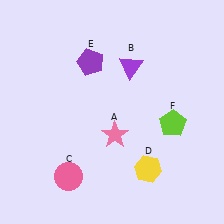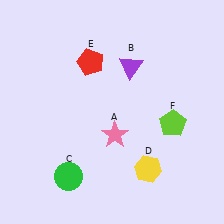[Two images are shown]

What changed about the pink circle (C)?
In Image 1, C is pink. In Image 2, it changed to green.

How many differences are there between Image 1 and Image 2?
There are 2 differences between the two images.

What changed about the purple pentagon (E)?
In Image 1, E is purple. In Image 2, it changed to red.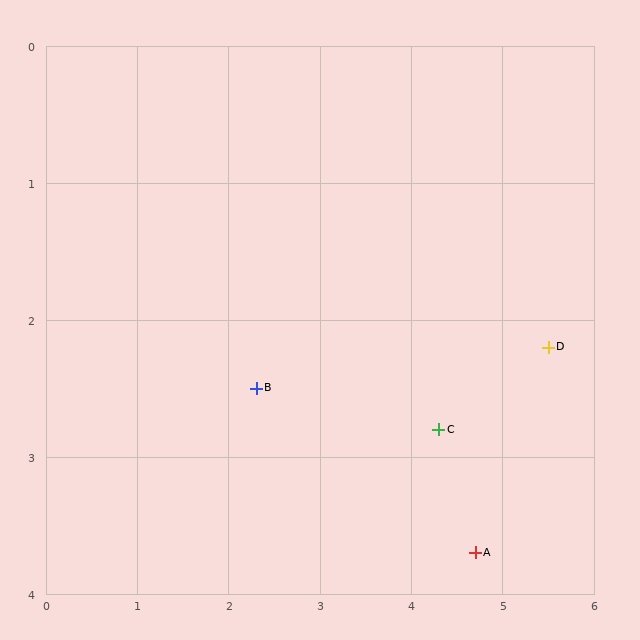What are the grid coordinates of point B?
Point B is at approximately (2.3, 2.5).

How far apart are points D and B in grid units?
Points D and B are about 3.2 grid units apart.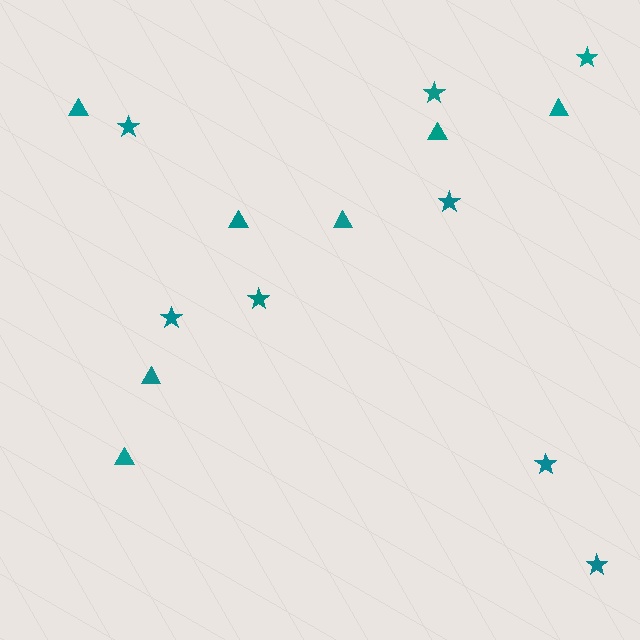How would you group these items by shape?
There are 2 groups: one group of triangles (7) and one group of stars (8).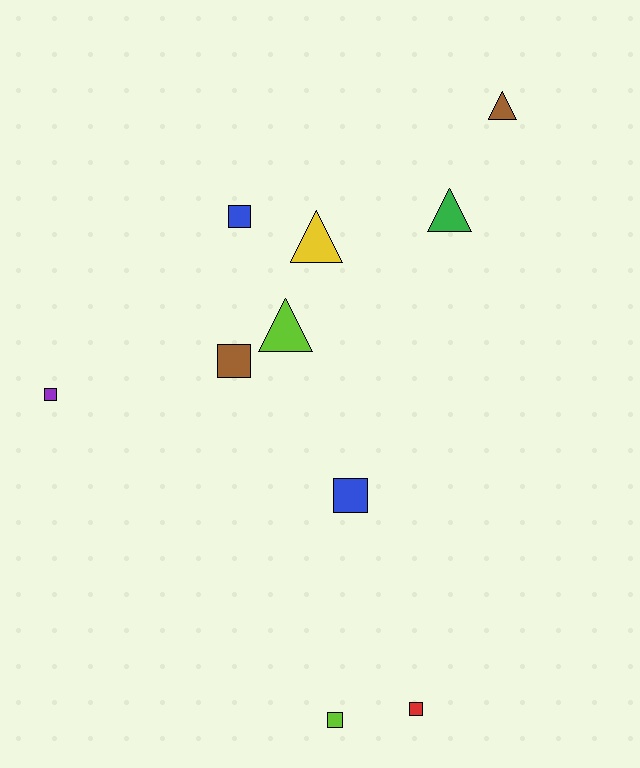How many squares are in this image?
There are 6 squares.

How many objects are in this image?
There are 10 objects.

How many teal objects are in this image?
There are no teal objects.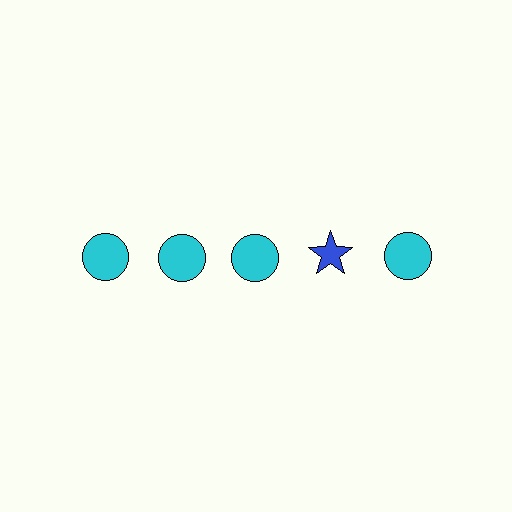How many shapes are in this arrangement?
There are 5 shapes arranged in a grid pattern.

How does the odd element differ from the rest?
It differs in both color (blue instead of cyan) and shape (star instead of circle).